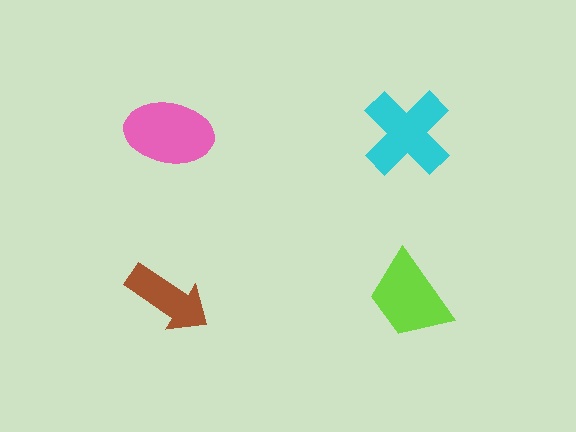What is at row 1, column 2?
A cyan cross.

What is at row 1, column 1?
A pink ellipse.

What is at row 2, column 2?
A lime trapezoid.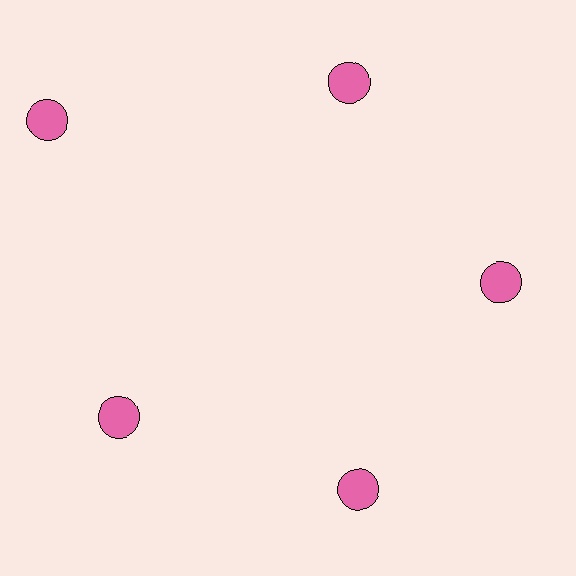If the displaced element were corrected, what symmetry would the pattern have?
It would have 5-fold rotational symmetry — the pattern would map onto itself every 72 degrees.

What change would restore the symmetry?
The symmetry would be restored by moving it inward, back onto the ring so that all 5 circles sit at equal angles and equal distance from the center.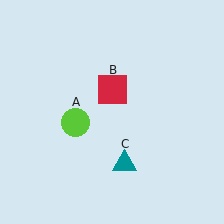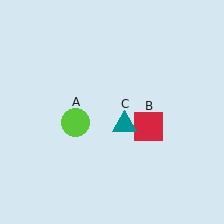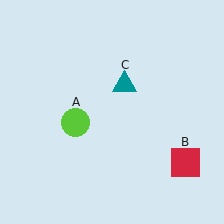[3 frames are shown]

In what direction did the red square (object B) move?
The red square (object B) moved down and to the right.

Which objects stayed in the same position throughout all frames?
Lime circle (object A) remained stationary.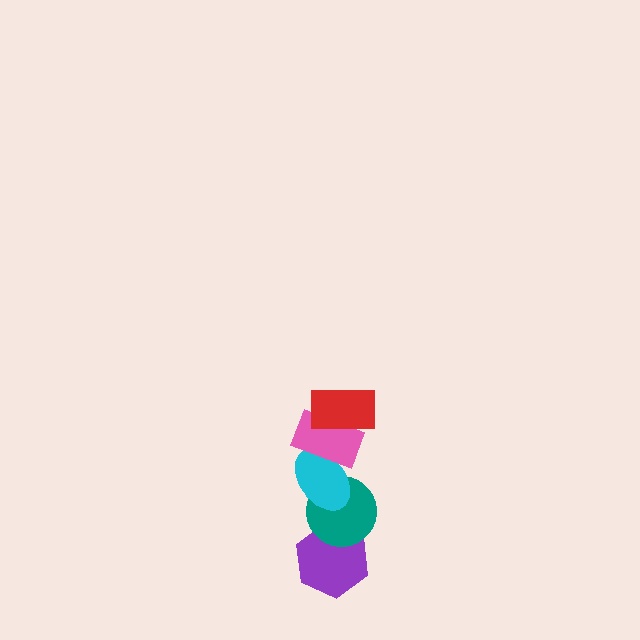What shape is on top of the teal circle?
The cyan ellipse is on top of the teal circle.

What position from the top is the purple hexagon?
The purple hexagon is 5th from the top.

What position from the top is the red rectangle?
The red rectangle is 1st from the top.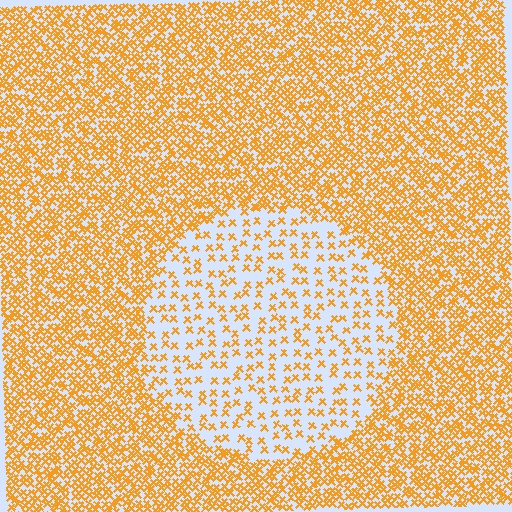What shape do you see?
I see a circle.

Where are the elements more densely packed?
The elements are more densely packed outside the circle boundary.